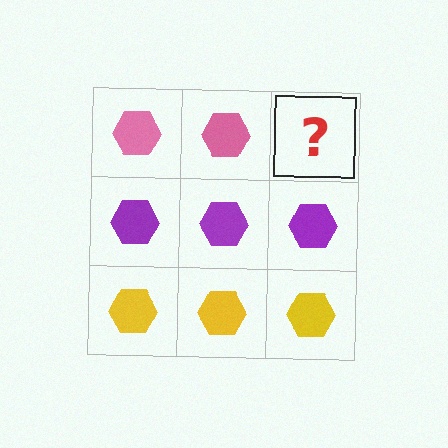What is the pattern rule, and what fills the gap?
The rule is that each row has a consistent color. The gap should be filled with a pink hexagon.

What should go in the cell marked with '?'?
The missing cell should contain a pink hexagon.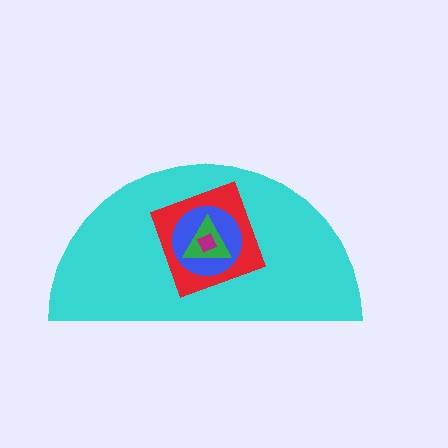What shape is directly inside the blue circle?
The green triangle.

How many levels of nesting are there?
5.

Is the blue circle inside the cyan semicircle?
Yes.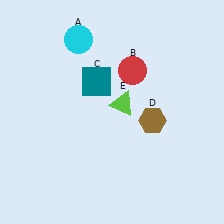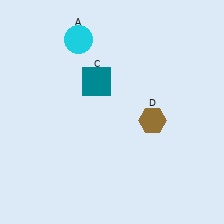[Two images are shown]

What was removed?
The lime triangle (E), the red circle (B) were removed in Image 2.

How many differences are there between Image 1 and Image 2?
There are 2 differences between the two images.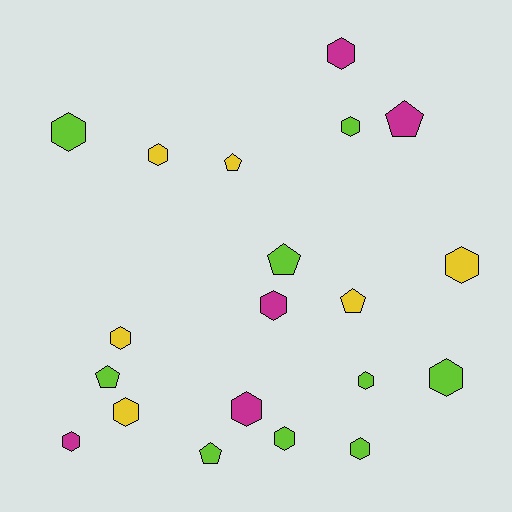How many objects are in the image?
There are 20 objects.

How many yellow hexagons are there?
There are 4 yellow hexagons.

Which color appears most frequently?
Lime, with 9 objects.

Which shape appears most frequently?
Hexagon, with 14 objects.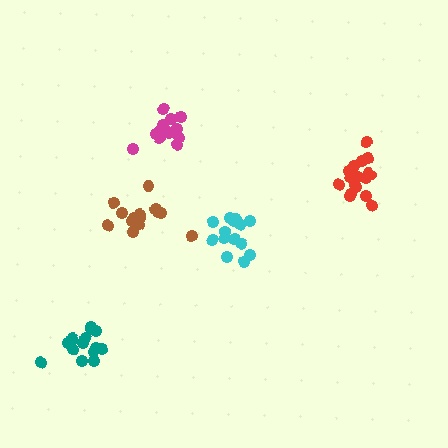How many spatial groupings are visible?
There are 5 spatial groupings.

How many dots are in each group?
Group 1: 14 dots, Group 2: 14 dots, Group 3: 15 dots, Group 4: 15 dots, Group 5: 17 dots (75 total).